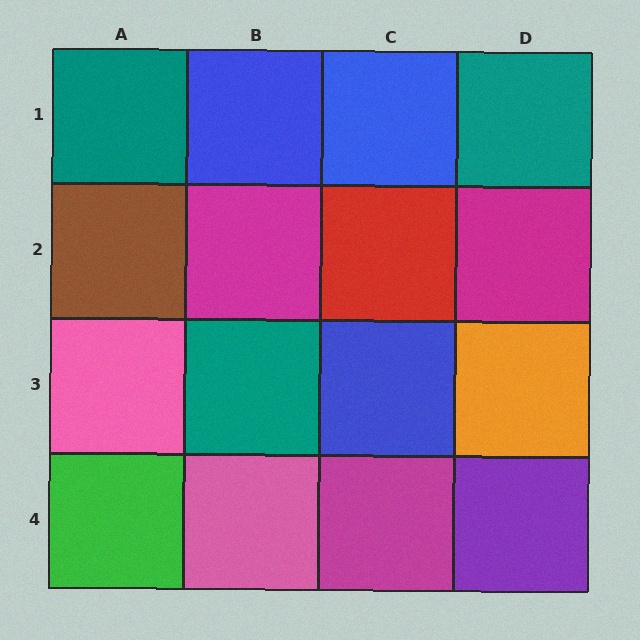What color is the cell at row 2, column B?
Magenta.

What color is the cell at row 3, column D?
Orange.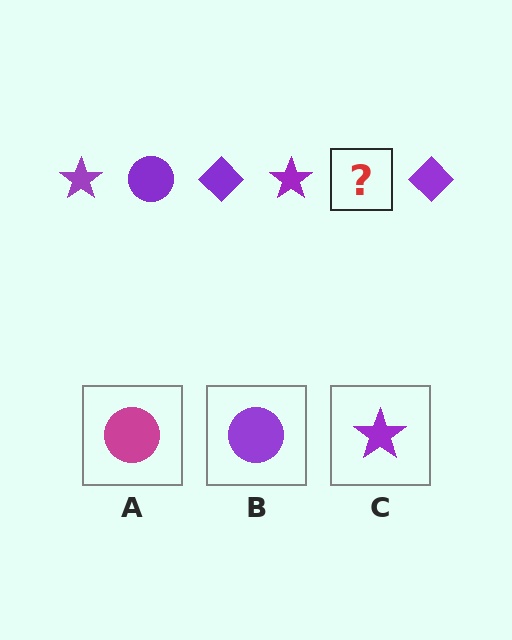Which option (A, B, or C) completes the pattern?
B.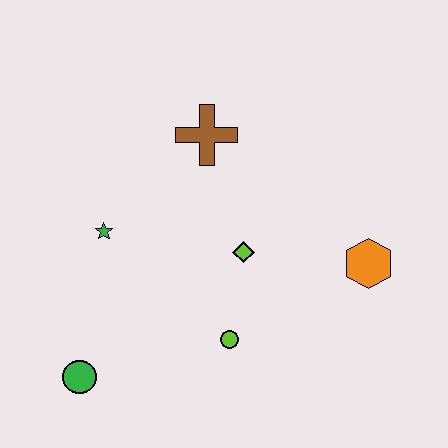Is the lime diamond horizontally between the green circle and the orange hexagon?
Yes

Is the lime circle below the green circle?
No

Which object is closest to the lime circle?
The lime diamond is closest to the lime circle.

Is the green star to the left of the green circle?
No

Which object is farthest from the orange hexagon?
The green circle is farthest from the orange hexagon.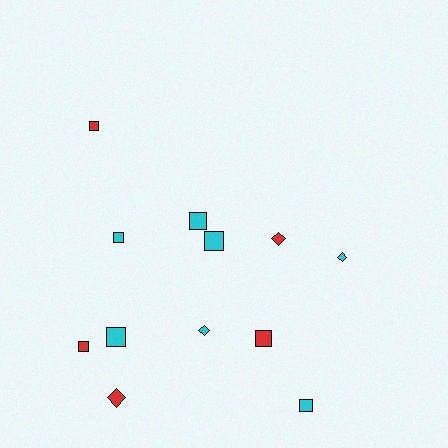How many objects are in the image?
There are 12 objects.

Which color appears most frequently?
Cyan, with 7 objects.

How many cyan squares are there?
There are 5 cyan squares.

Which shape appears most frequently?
Square, with 8 objects.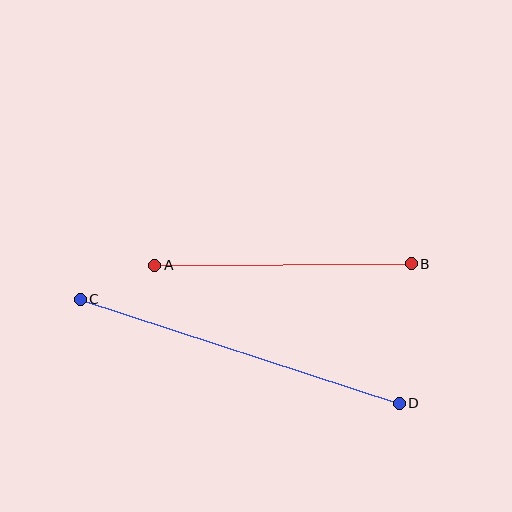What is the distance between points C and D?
The distance is approximately 335 pixels.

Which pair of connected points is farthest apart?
Points C and D are farthest apart.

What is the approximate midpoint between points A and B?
The midpoint is at approximately (283, 265) pixels.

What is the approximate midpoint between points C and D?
The midpoint is at approximately (240, 351) pixels.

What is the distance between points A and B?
The distance is approximately 257 pixels.